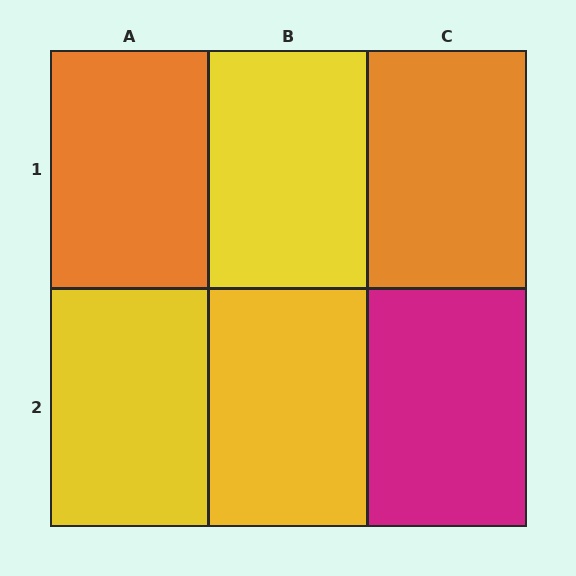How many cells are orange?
2 cells are orange.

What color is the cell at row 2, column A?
Yellow.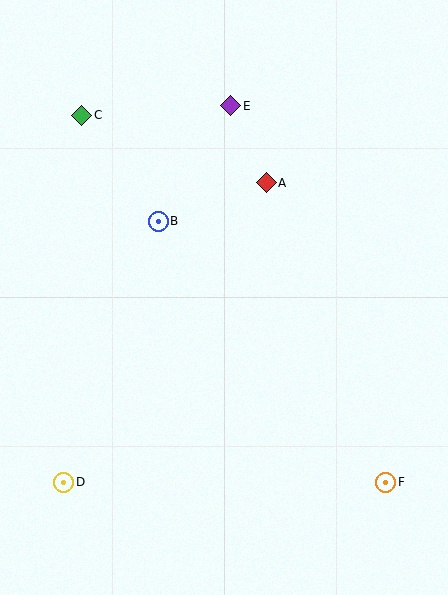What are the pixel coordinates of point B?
Point B is at (158, 221).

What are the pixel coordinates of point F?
Point F is at (386, 482).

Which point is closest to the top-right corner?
Point E is closest to the top-right corner.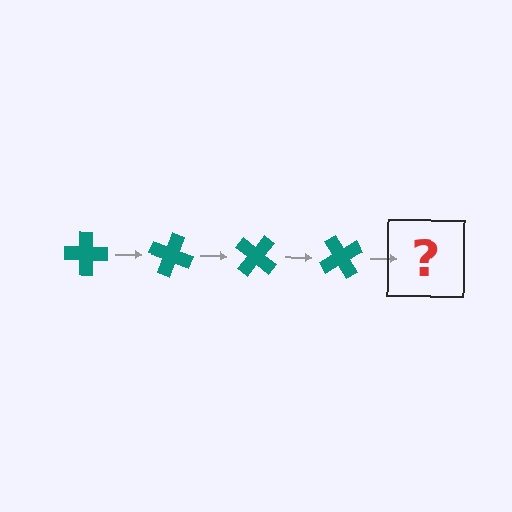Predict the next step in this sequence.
The next step is a teal cross rotated 80 degrees.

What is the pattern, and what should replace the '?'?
The pattern is that the cross rotates 20 degrees each step. The '?' should be a teal cross rotated 80 degrees.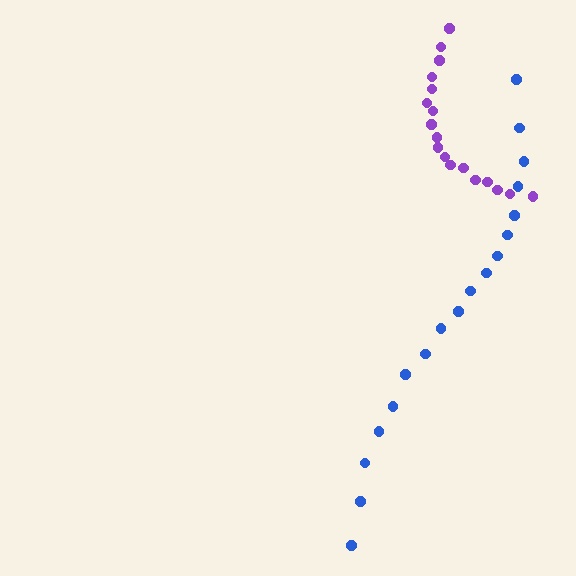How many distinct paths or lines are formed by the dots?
There are 2 distinct paths.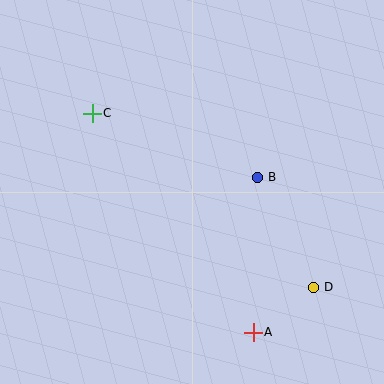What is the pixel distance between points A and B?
The distance between A and B is 155 pixels.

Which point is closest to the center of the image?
Point B at (257, 177) is closest to the center.